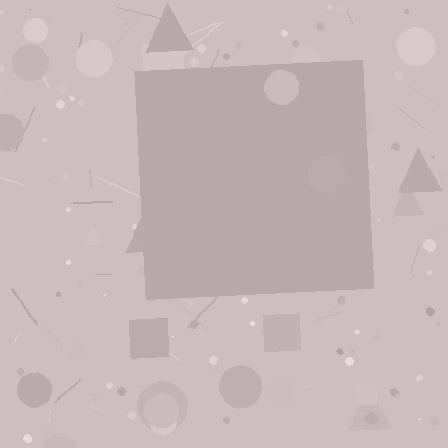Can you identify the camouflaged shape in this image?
The camouflaged shape is a square.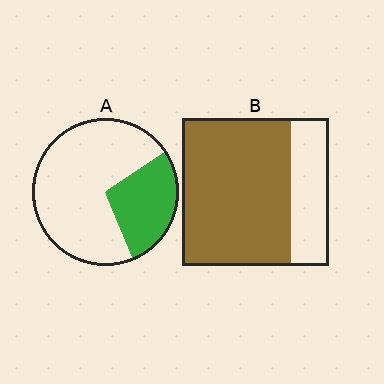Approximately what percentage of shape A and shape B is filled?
A is approximately 30% and B is approximately 75%.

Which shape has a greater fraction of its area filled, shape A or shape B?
Shape B.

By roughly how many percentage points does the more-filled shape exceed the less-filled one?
By roughly 45 percentage points (B over A).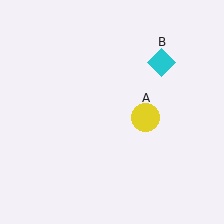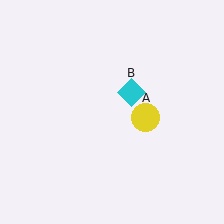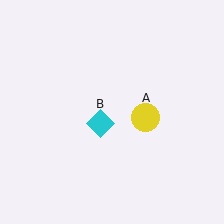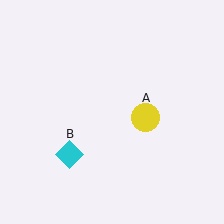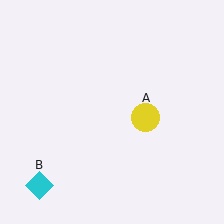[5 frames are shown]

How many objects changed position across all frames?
1 object changed position: cyan diamond (object B).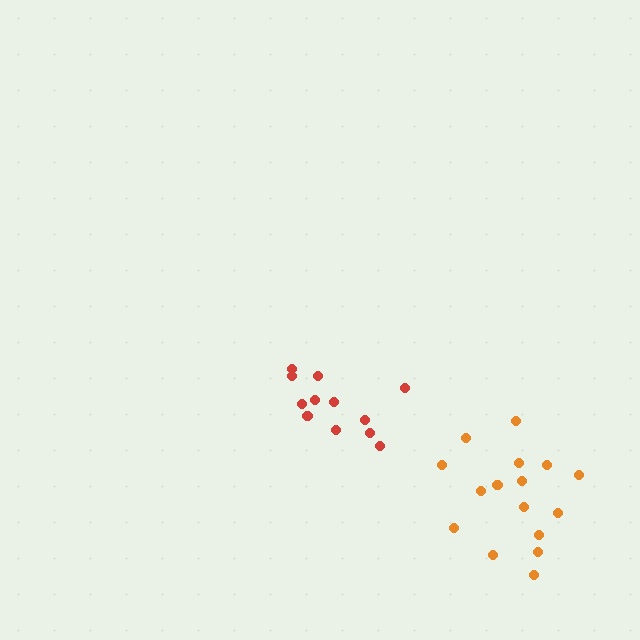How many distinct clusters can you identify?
There are 2 distinct clusters.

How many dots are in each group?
Group 1: 16 dots, Group 2: 12 dots (28 total).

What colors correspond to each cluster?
The clusters are colored: orange, red.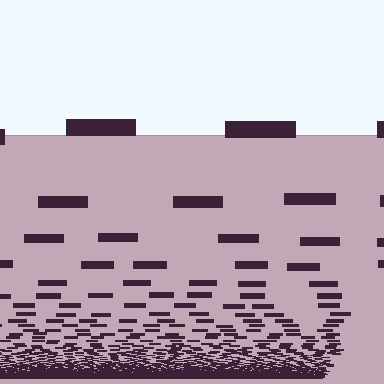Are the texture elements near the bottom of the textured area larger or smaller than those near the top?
Smaller. The gradient is inverted — elements near the bottom are smaller and denser.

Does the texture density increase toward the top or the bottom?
Density increases toward the bottom.